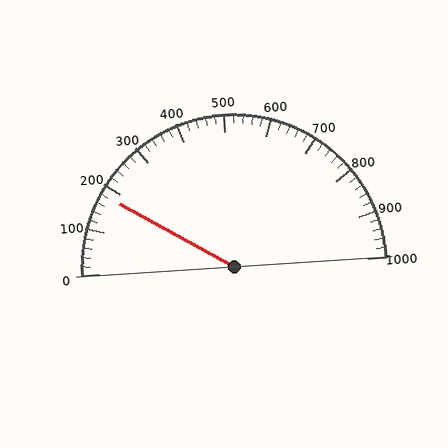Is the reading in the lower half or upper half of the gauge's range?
The reading is in the lower half of the range (0 to 1000).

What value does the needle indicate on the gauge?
The needle indicates approximately 180.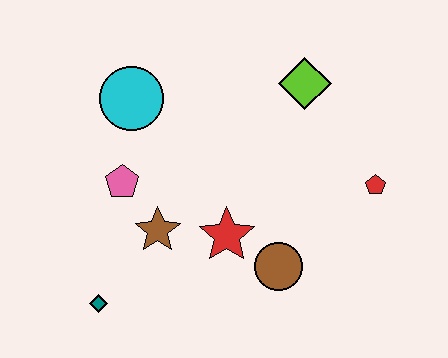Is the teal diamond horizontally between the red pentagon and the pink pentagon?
No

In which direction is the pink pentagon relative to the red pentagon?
The pink pentagon is to the left of the red pentagon.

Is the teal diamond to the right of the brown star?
No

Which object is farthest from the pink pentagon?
The red pentagon is farthest from the pink pentagon.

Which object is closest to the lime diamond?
The red pentagon is closest to the lime diamond.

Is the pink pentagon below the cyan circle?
Yes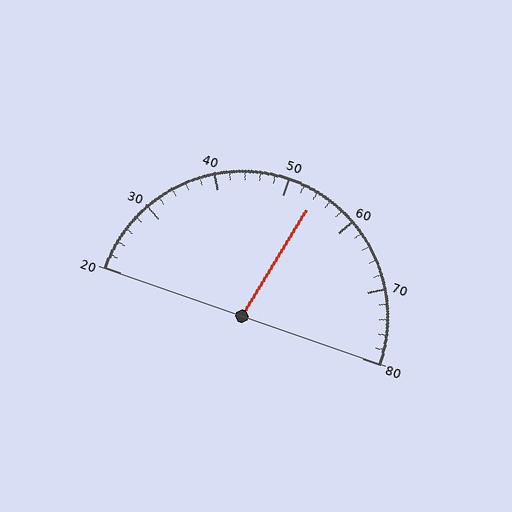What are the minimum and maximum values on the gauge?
The gauge ranges from 20 to 80.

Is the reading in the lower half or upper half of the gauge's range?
The reading is in the upper half of the range (20 to 80).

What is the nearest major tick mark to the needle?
The nearest major tick mark is 50.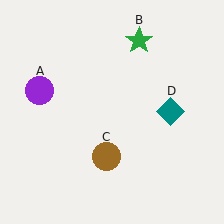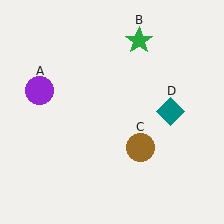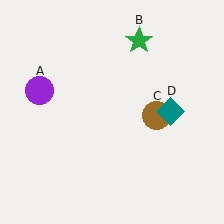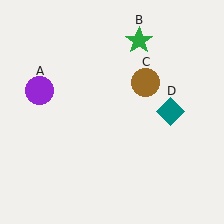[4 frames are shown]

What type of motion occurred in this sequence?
The brown circle (object C) rotated counterclockwise around the center of the scene.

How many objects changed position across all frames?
1 object changed position: brown circle (object C).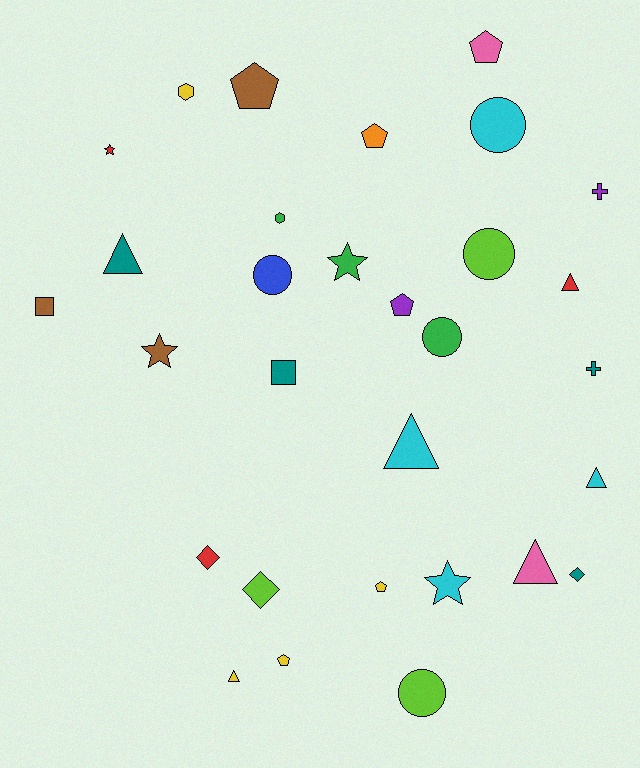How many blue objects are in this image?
There is 1 blue object.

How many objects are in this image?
There are 30 objects.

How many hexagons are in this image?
There are 2 hexagons.